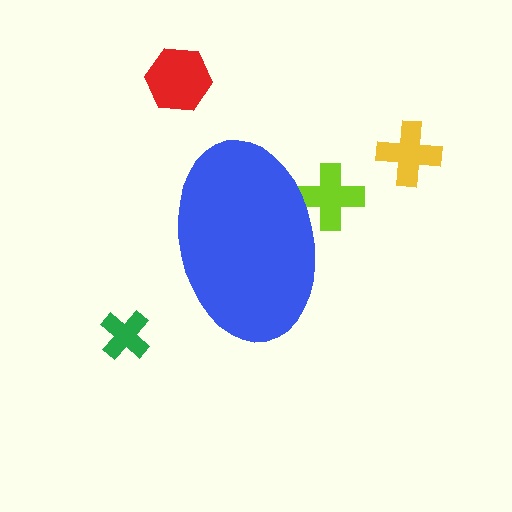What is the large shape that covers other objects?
A blue ellipse.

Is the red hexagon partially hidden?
No, the red hexagon is fully visible.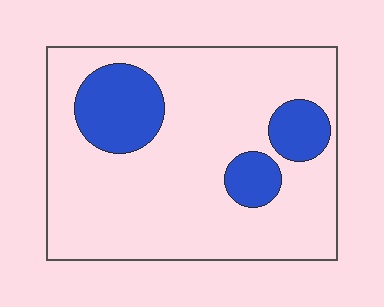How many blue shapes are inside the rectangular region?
3.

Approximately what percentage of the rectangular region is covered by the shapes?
Approximately 20%.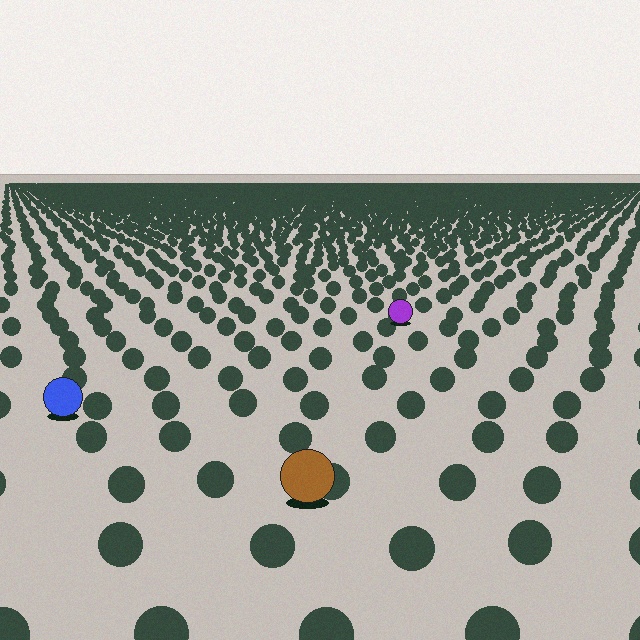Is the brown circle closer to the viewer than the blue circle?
Yes. The brown circle is closer — you can tell from the texture gradient: the ground texture is coarser near it.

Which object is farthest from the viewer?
The purple circle is farthest from the viewer. It appears smaller and the ground texture around it is denser.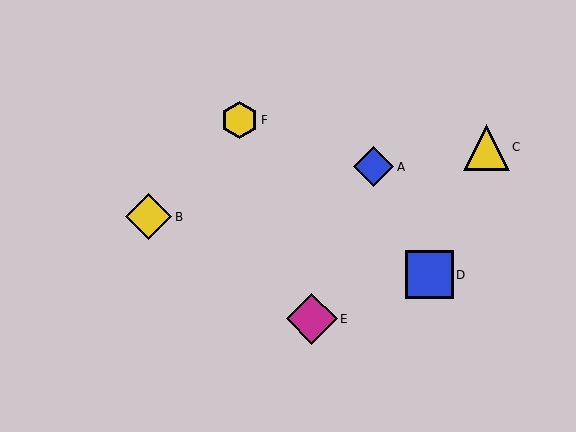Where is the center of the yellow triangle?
The center of the yellow triangle is at (486, 147).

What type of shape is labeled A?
Shape A is a blue diamond.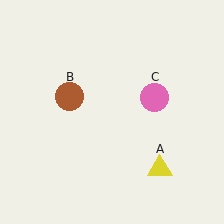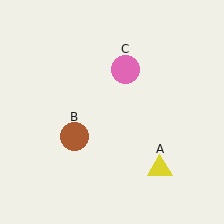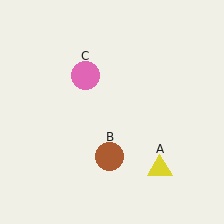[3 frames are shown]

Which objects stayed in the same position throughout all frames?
Yellow triangle (object A) remained stationary.